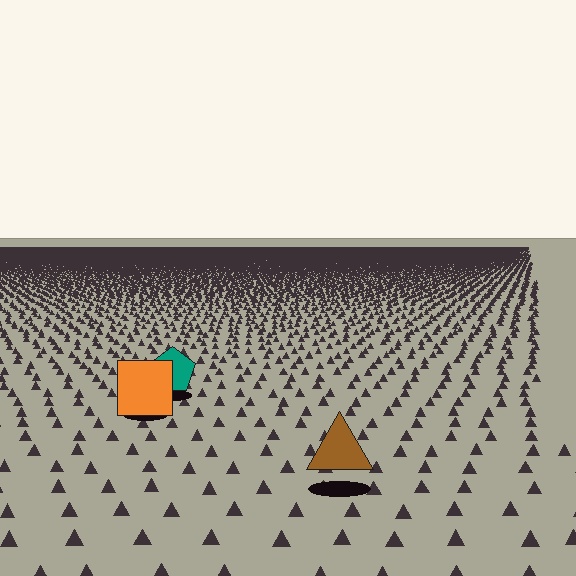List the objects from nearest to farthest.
From nearest to farthest: the brown triangle, the orange square, the teal pentagon.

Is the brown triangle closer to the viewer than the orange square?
Yes. The brown triangle is closer — you can tell from the texture gradient: the ground texture is coarser near it.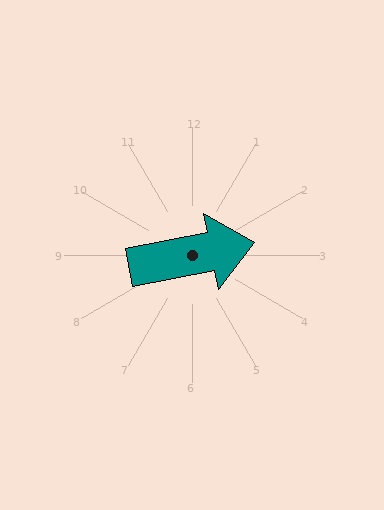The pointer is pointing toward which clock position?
Roughly 3 o'clock.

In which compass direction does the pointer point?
East.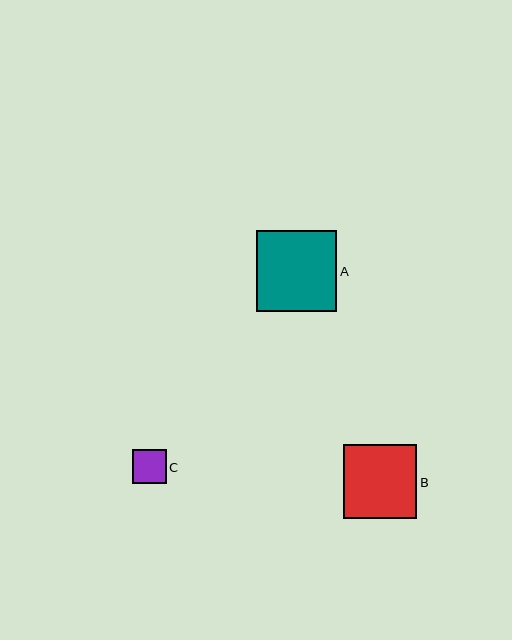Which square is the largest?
Square A is the largest with a size of approximately 80 pixels.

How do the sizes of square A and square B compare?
Square A and square B are approximately the same size.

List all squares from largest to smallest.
From largest to smallest: A, B, C.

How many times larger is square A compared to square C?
Square A is approximately 2.4 times the size of square C.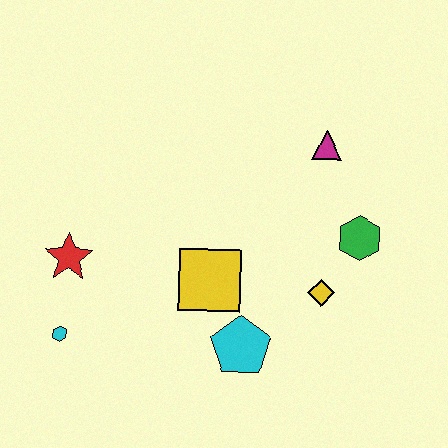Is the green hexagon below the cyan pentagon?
No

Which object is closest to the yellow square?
The cyan pentagon is closest to the yellow square.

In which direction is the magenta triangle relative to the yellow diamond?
The magenta triangle is above the yellow diamond.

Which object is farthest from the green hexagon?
The cyan hexagon is farthest from the green hexagon.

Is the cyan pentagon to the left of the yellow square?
No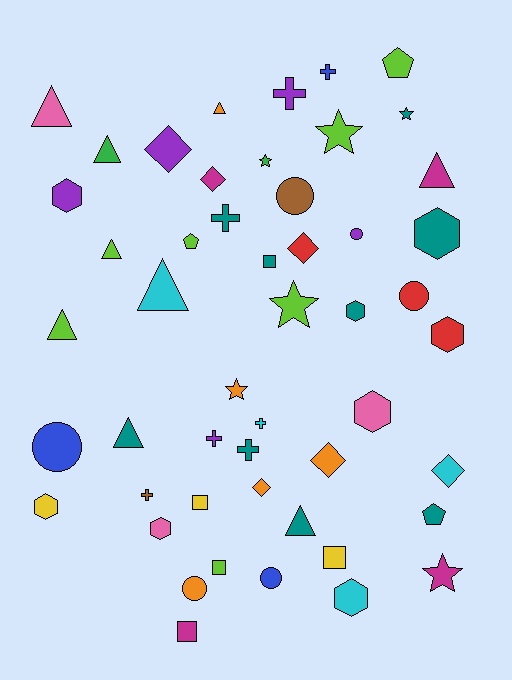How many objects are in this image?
There are 50 objects.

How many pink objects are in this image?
There are 3 pink objects.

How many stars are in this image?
There are 6 stars.